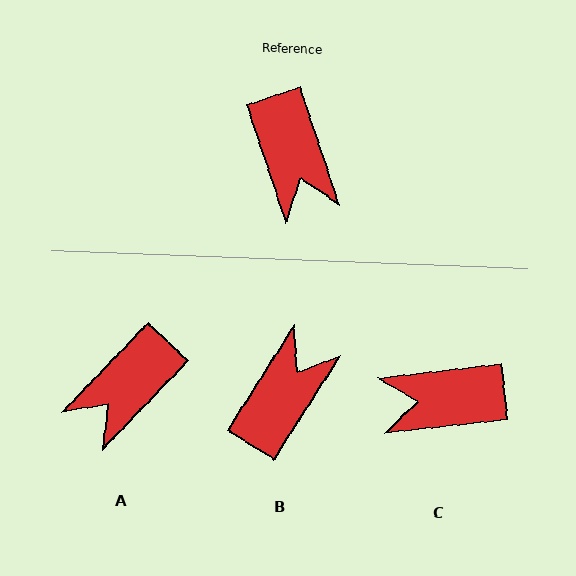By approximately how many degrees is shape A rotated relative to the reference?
Approximately 62 degrees clockwise.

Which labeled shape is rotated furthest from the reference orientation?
B, about 129 degrees away.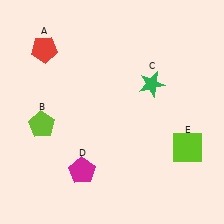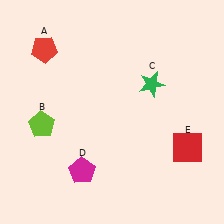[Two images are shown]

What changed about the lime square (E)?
In Image 1, E is lime. In Image 2, it changed to red.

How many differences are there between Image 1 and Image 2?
There is 1 difference between the two images.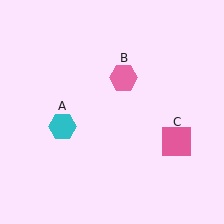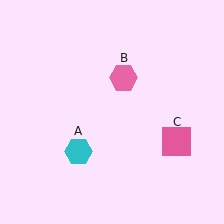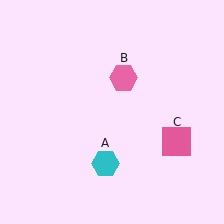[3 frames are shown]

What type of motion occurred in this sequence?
The cyan hexagon (object A) rotated counterclockwise around the center of the scene.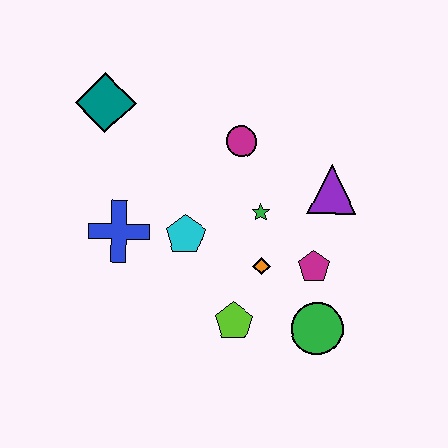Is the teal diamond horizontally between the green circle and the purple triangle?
No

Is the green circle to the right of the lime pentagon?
Yes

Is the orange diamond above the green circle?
Yes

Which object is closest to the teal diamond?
The blue cross is closest to the teal diamond.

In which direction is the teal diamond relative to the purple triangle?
The teal diamond is to the left of the purple triangle.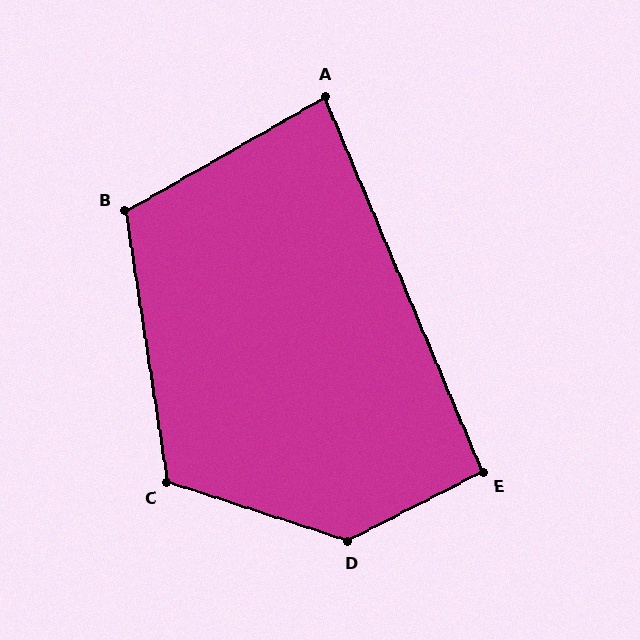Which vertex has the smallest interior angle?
A, at approximately 83 degrees.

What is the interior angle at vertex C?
Approximately 117 degrees (obtuse).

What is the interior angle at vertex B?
Approximately 111 degrees (obtuse).